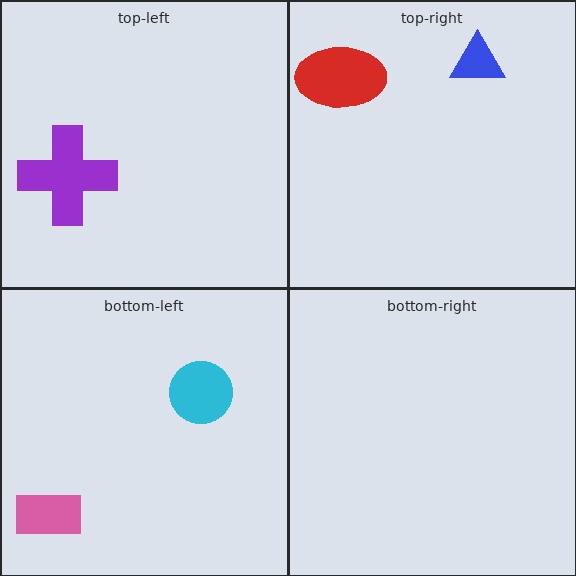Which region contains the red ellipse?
The top-right region.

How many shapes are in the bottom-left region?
2.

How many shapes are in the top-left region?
1.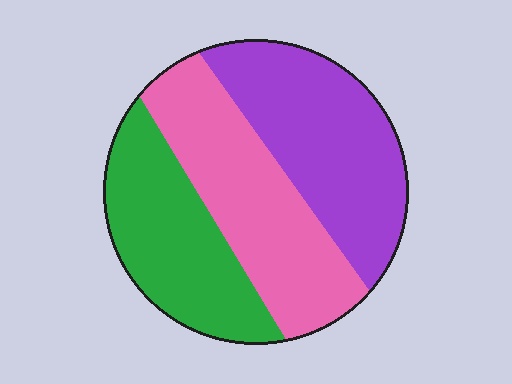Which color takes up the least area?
Green, at roughly 30%.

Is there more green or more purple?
Purple.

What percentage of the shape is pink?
Pink covers roughly 35% of the shape.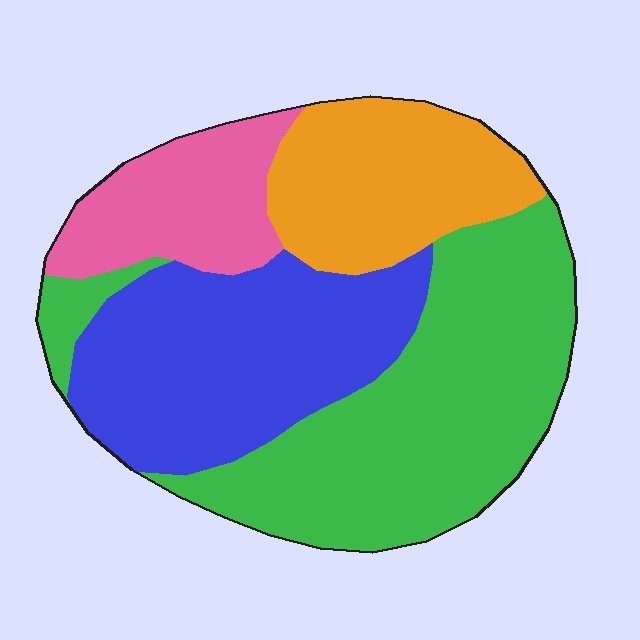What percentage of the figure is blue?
Blue takes up about one quarter (1/4) of the figure.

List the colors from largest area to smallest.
From largest to smallest: green, blue, orange, pink.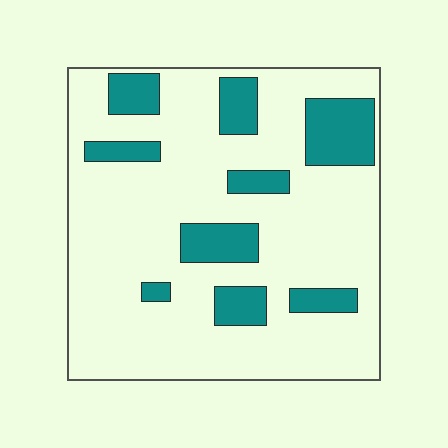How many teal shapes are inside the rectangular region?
9.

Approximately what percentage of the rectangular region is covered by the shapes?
Approximately 20%.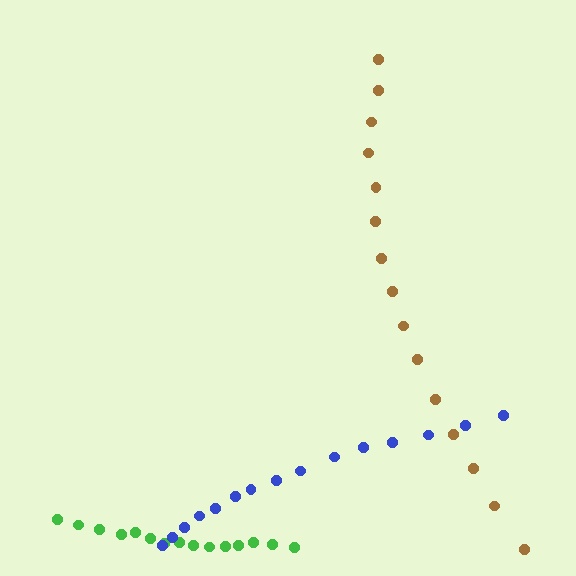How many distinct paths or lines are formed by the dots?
There are 3 distinct paths.